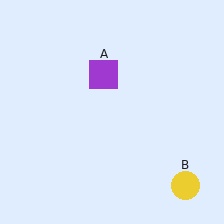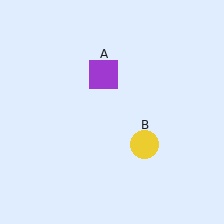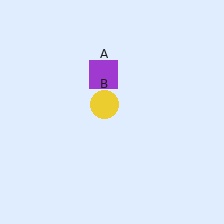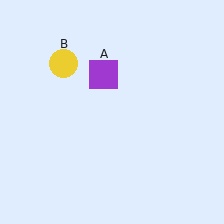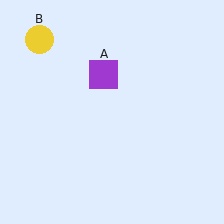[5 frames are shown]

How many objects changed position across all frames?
1 object changed position: yellow circle (object B).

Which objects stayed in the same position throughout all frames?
Purple square (object A) remained stationary.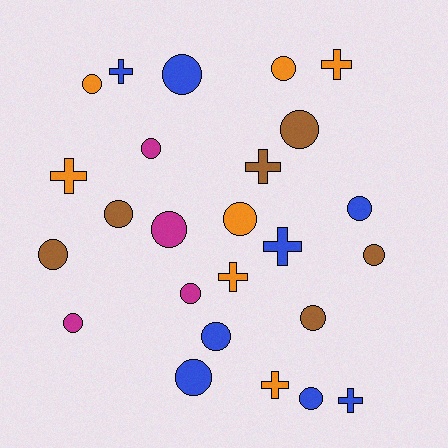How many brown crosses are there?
There is 1 brown cross.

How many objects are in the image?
There are 25 objects.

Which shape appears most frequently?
Circle, with 17 objects.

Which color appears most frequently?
Blue, with 8 objects.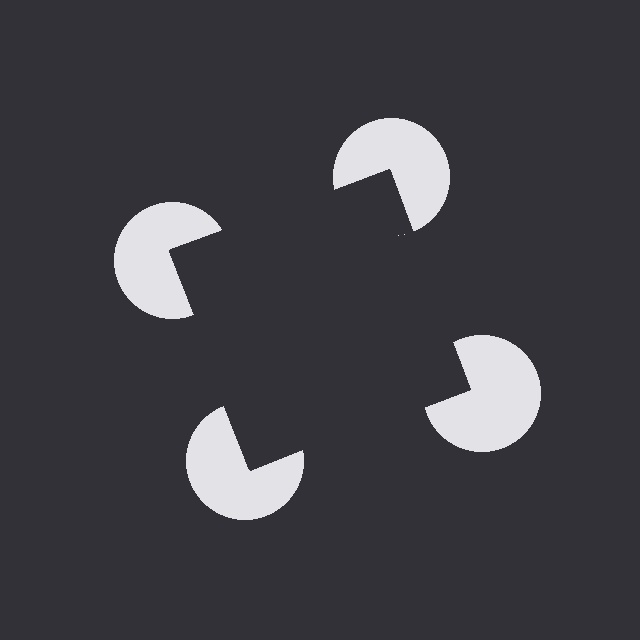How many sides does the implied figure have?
4 sides.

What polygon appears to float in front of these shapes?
An illusory square — its edges are inferred from the aligned wedge cuts in the pac-man discs, not physically drawn.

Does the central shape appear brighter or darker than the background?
It typically appears slightly darker than the background, even though no actual brightness change is drawn.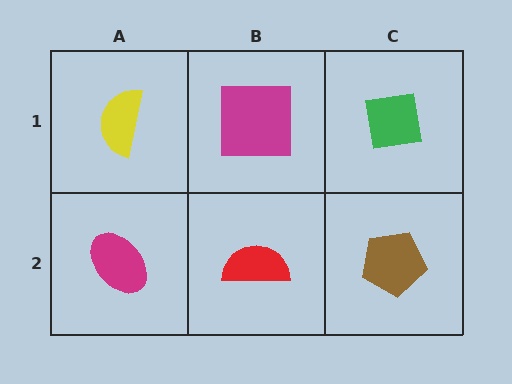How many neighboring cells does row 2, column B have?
3.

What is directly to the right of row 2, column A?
A red semicircle.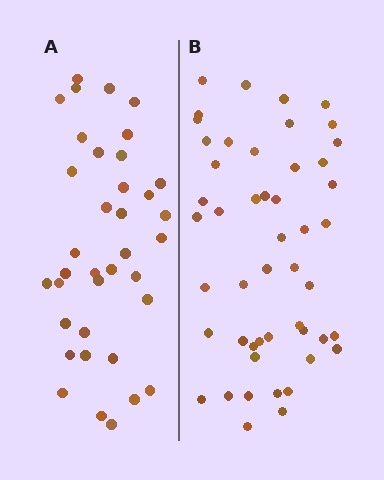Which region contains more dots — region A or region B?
Region B (the right region) has more dots.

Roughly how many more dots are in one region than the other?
Region B has roughly 12 or so more dots than region A.